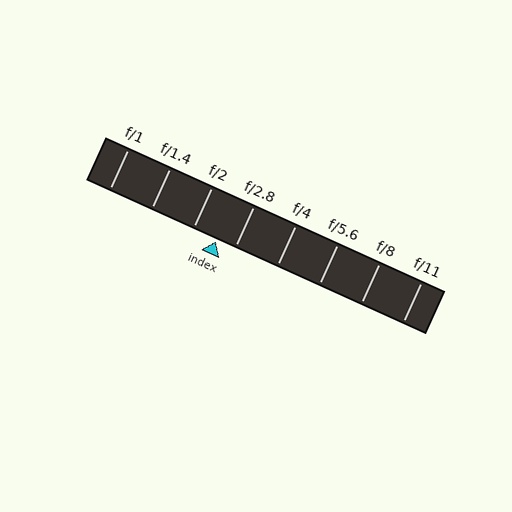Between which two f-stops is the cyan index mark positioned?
The index mark is between f/2 and f/2.8.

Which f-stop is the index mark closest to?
The index mark is closest to f/2.8.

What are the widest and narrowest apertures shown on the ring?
The widest aperture shown is f/1 and the narrowest is f/11.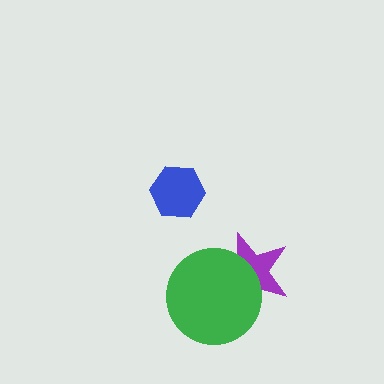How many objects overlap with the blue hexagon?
0 objects overlap with the blue hexagon.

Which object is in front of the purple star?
The green circle is in front of the purple star.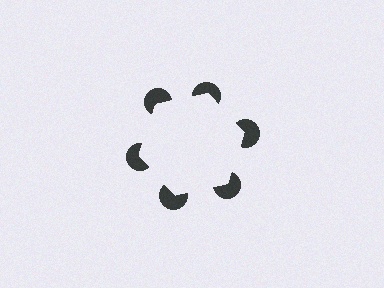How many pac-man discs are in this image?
There are 6 — one at each vertex of the illusory hexagon.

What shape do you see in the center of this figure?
An illusory hexagon — its edges are inferred from the aligned wedge cuts in the pac-man discs, not physically drawn.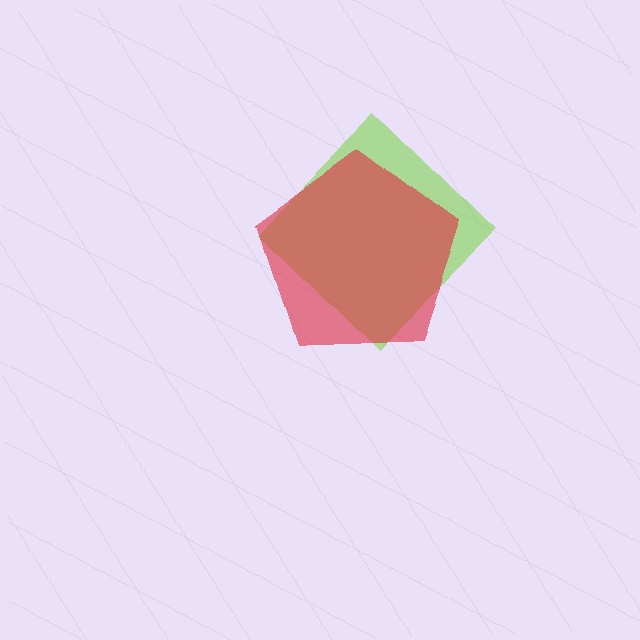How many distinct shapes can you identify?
There are 2 distinct shapes: a lime diamond, a red pentagon.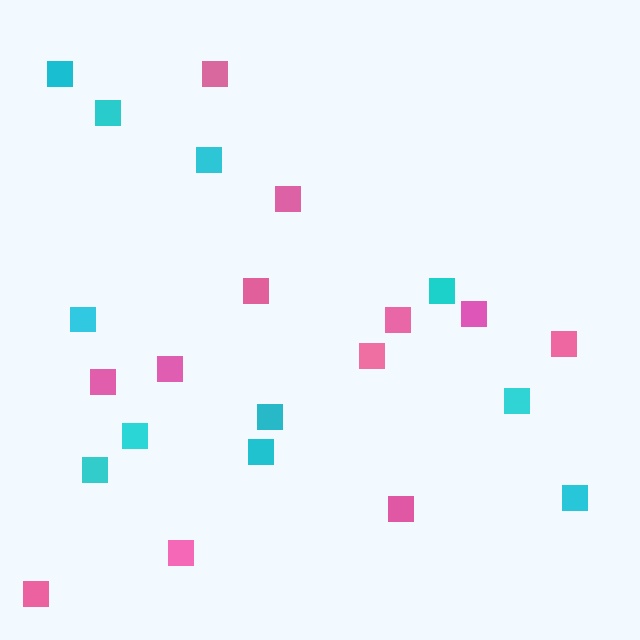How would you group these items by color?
There are 2 groups: one group of pink squares (12) and one group of cyan squares (11).